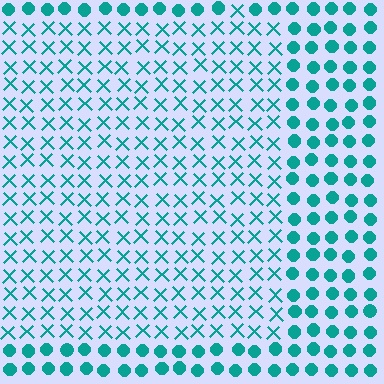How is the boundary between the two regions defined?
The boundary is defined by a change in element shape: X marks inside vs. circles outside. All elements share the same color and spacing.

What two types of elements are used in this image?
The image uses X marks inside the rectangle region and circles outside it.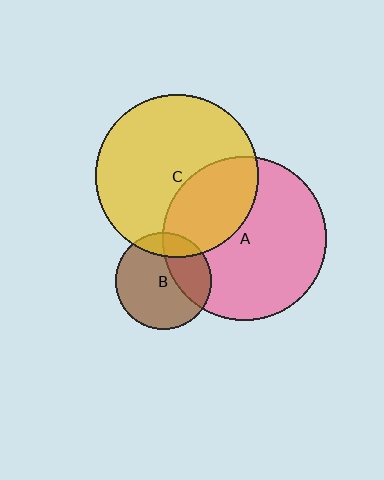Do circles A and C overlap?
Yes.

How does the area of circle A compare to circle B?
Approximately 2.9 times.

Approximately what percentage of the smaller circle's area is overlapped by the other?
Approximately 30%.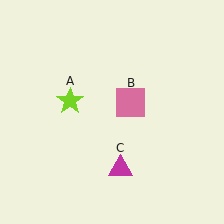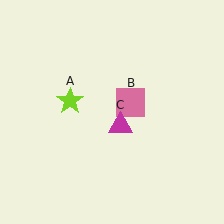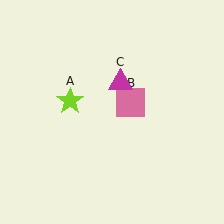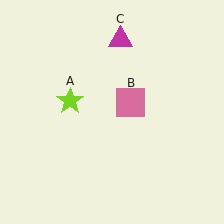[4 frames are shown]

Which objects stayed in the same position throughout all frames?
Lime star (object A) and pink square (object B) remained stationary.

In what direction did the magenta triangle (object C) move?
The magenta triangle (object C) moved up.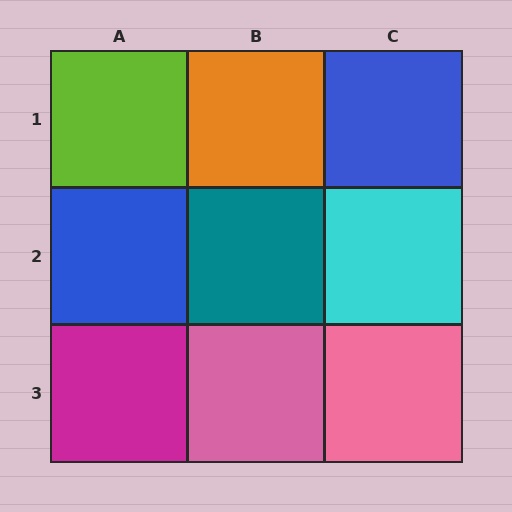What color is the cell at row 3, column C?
Pink.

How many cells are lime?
1 cell is lime.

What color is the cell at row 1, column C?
Blue.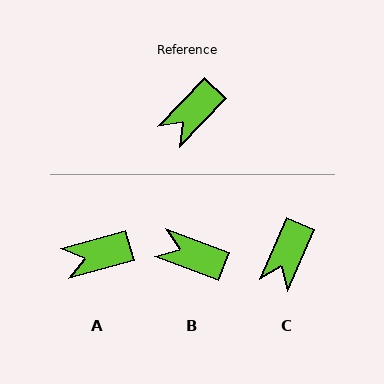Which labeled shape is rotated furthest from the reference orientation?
B, about 67 degrees away.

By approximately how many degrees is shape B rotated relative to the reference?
Approximately 67 degrees clockwise.